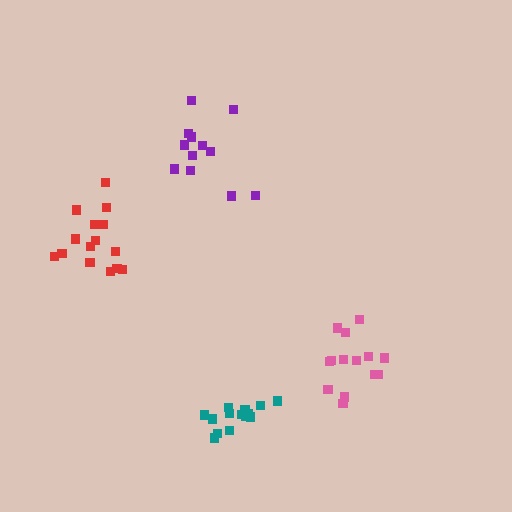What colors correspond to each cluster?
The clusters are colored: purple, pink, red, teal.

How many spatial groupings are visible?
There are 4 spatial groupings.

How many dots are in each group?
Group 1: 12 dots, Group 2: 14 dots, Group 3: 15 dots, Group 4: 14 dots (55 total).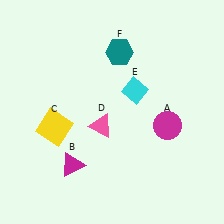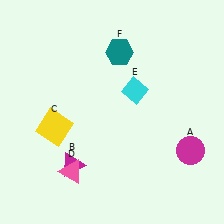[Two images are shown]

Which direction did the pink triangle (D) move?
The pink triangle (D) moved down.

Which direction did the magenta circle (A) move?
The magenta circle (A) moved down.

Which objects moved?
The objects that moved are: the magenta circle (A), the pink triangle (D).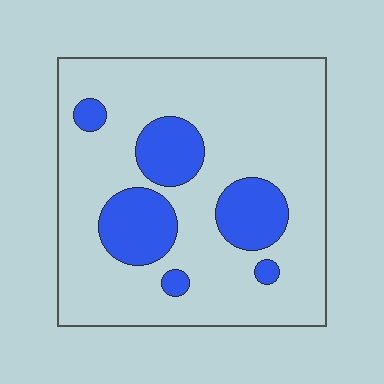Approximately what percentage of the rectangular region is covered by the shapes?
Approximately 20%.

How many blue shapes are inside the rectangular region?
6.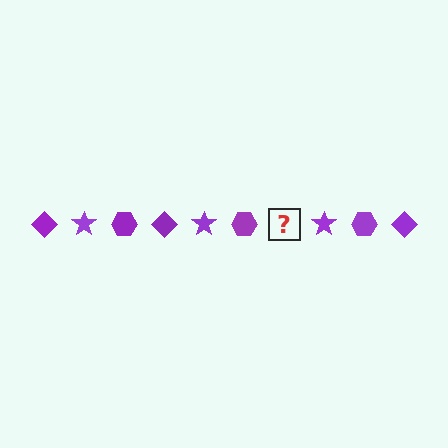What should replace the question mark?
The question mark should be replaced with a purple diamond.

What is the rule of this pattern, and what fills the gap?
The rule is that the pattern cycles through diamond, star, hexagon shapes in purple. The gap should be filled with a purple diamond.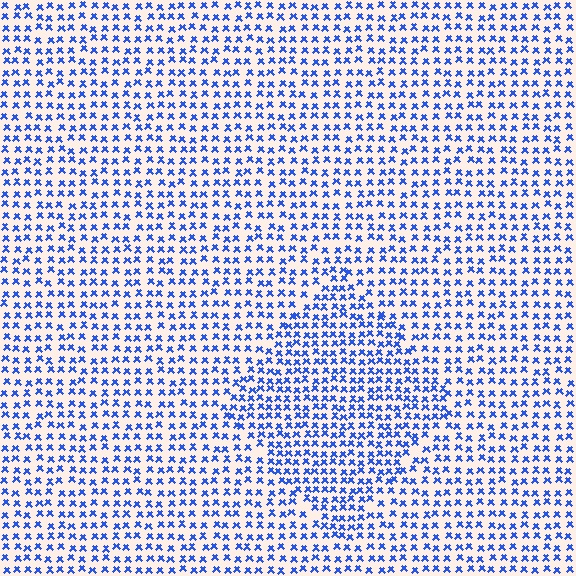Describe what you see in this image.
The image contains small blue elements arranged at two different densities. A diamond-shaped region is visible where the elements are more densely packed than the surrounding area.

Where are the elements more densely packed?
The elements are more densely packed inside the diamond boundary.